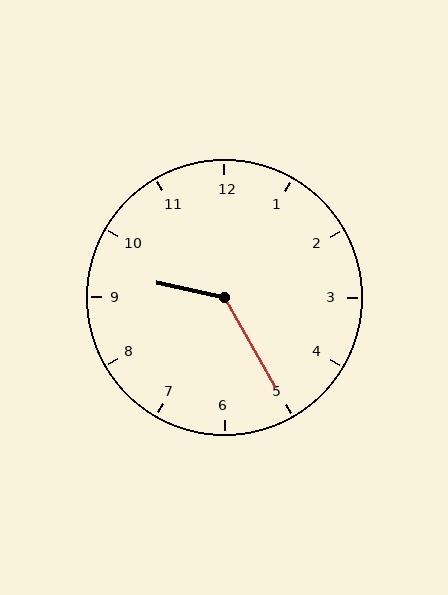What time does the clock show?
9:25.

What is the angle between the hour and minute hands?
Approximately 132 degrees.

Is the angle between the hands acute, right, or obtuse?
It is obtuse.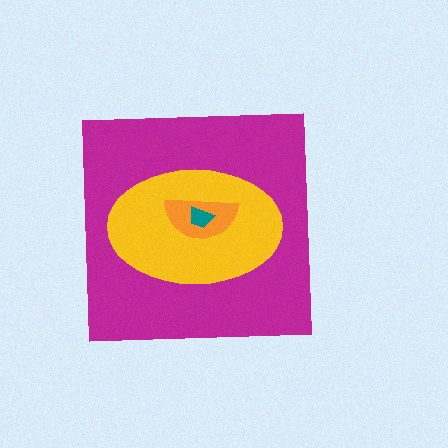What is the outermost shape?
The magenta square.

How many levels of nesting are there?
4.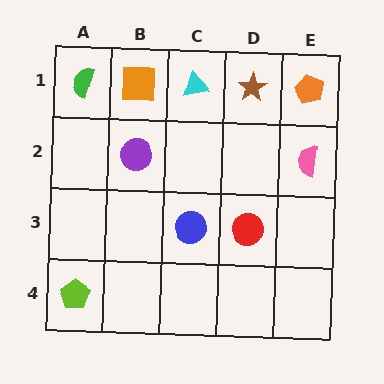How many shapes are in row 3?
2 shapes.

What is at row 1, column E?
An orange pentagon.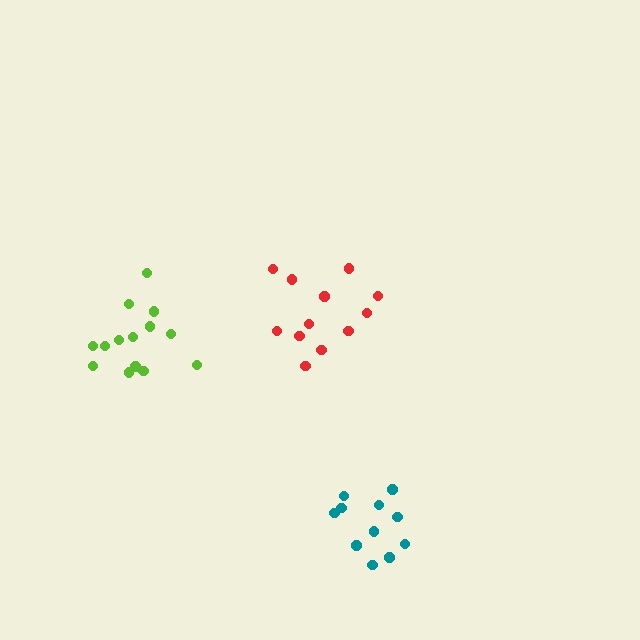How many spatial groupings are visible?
There are 3 spatial groupings.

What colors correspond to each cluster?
The clusters are colored: red, lime, teal.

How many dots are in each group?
Group 1: 12 dots, Group 2: 14 dots, Group 3: 11 dots (37 total).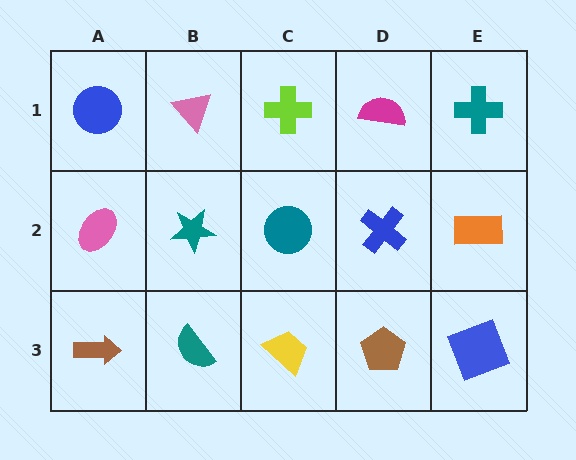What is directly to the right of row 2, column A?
A teal star.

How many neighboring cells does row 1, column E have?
2.